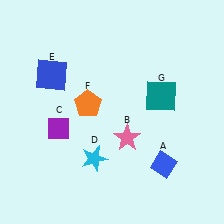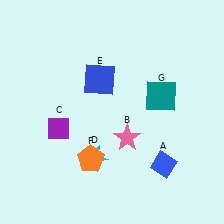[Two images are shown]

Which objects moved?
The objects that moved are: the blue square (E), the orange pentagon (F).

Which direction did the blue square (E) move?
The blue square (E) moved right.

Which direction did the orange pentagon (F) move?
The orange pentagon (F) moved down.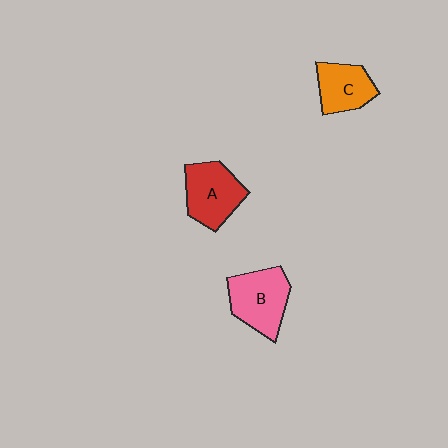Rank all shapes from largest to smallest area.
From largest to smallest: B (pink), A (red), C (orange).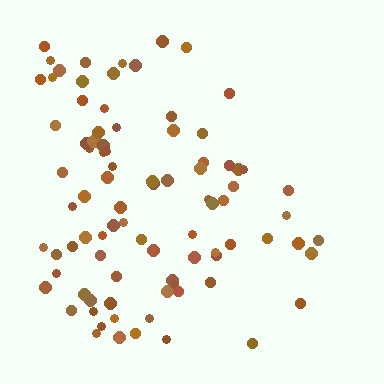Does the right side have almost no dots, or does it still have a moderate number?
Still a moderate number, just noticeably fewer than the left.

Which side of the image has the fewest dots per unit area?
The right.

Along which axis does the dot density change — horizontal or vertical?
Horizontal.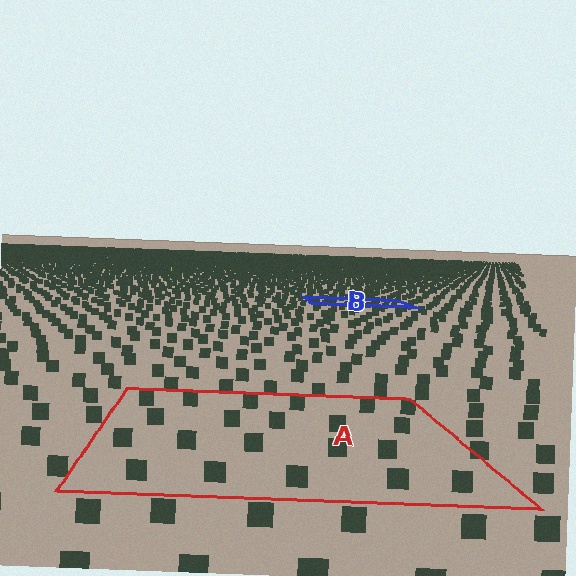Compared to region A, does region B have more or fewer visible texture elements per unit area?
Region B has more texture elements per unit area — they are packed more densely because it is farther away.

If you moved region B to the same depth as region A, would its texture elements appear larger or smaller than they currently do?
They would appear larger. At a closer depth, the same texture elements are projected at a bigger on-screen size.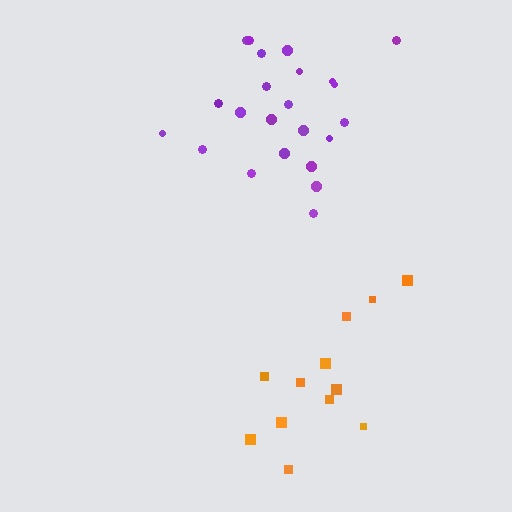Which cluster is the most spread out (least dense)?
Orange.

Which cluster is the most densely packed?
Purple.